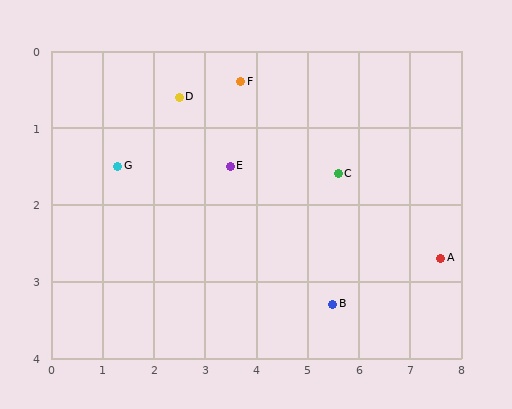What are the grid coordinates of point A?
Point A is at approximately (7.6, 2.7).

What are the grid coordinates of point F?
Point F is at approximately (3.7, 0.4).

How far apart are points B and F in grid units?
Points B and F are about 3.4 grid units apart.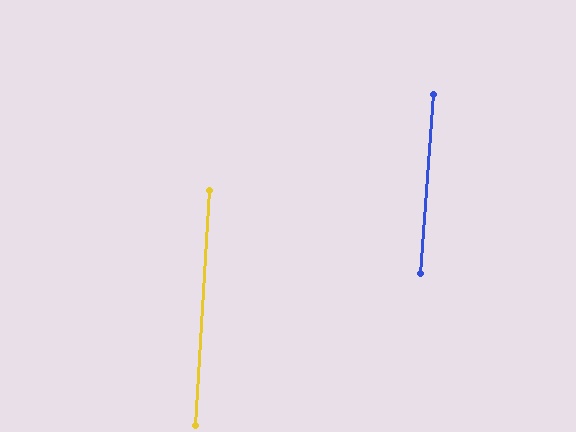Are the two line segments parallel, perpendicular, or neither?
Parallel — their directions differ by only 0.8°.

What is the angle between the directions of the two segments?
Approximately 1 degree.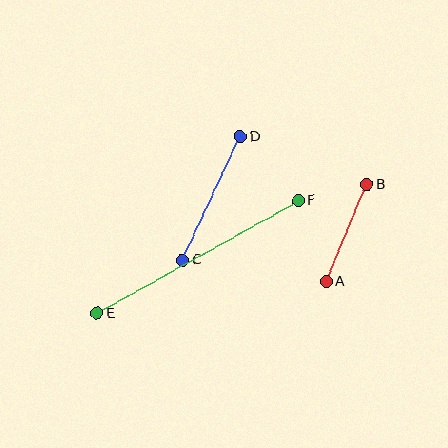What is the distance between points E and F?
The distance is approximately 230 pixels.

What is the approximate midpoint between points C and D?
The midpoint is at approximately (212, 199) pixels.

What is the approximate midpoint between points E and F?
The midpoint is at approximately (198, 257) pixels.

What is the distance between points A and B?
The distance is approximately 105 pixels.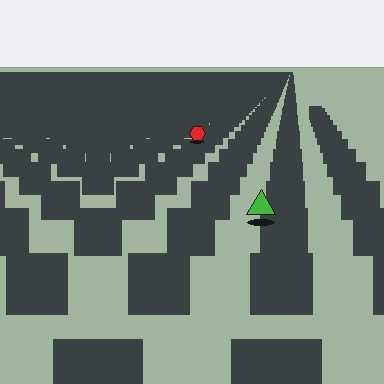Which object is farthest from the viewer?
The red hexagon is farthest from the viewer. It appears smaller and the ground texture around it is denser.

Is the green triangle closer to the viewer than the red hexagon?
Yes. The green triangle is closer — you can tell from the texture gradient: the ground texture is coarser near it.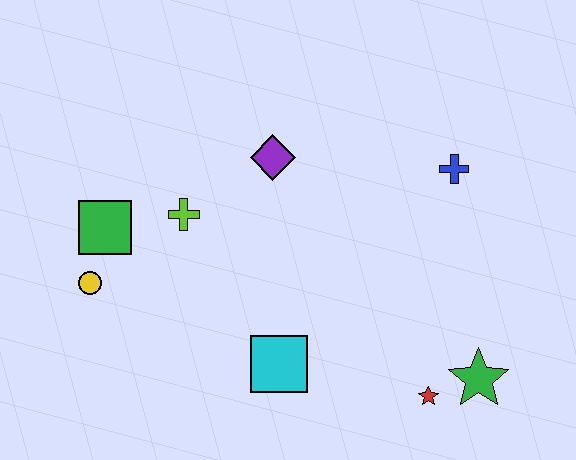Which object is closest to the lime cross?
The green square is closest to the lime cross.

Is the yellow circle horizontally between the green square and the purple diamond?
No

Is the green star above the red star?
Yes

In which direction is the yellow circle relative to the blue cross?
The yellow circle is to the left of the blue cross.